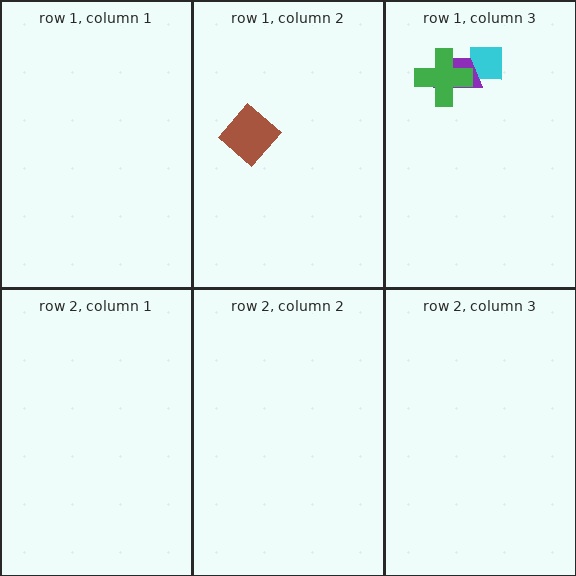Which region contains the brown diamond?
The row 1, column 2 region.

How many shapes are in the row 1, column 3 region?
3.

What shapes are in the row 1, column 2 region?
The brown diamond.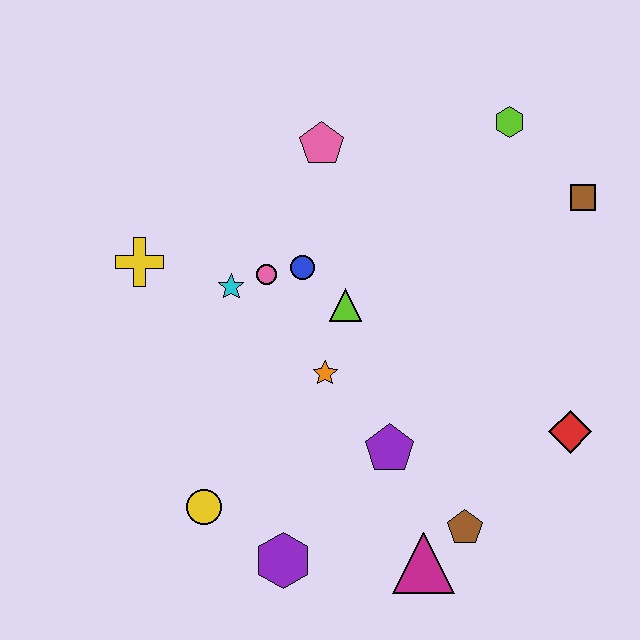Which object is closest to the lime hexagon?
The brown square is closest to the lime hexagon.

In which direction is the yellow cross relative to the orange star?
The yellow cross is to the left of the orange star.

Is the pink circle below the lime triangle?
No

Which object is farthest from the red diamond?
The yellow cross is farthest from the red diamond.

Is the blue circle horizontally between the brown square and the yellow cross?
Yes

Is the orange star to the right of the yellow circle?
Yes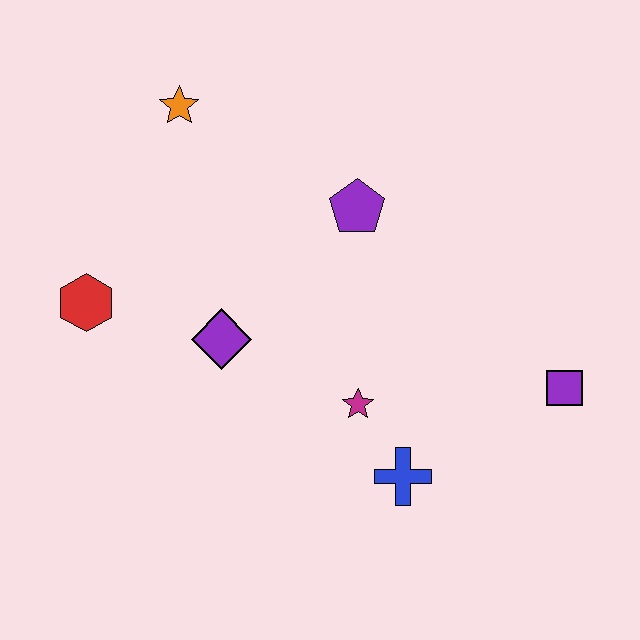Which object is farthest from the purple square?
The red hexagon is farthest from the purple square.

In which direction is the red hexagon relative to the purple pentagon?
The red hexagon is to the left of the purple pentagon.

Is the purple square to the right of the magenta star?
Yes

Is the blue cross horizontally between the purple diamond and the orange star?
No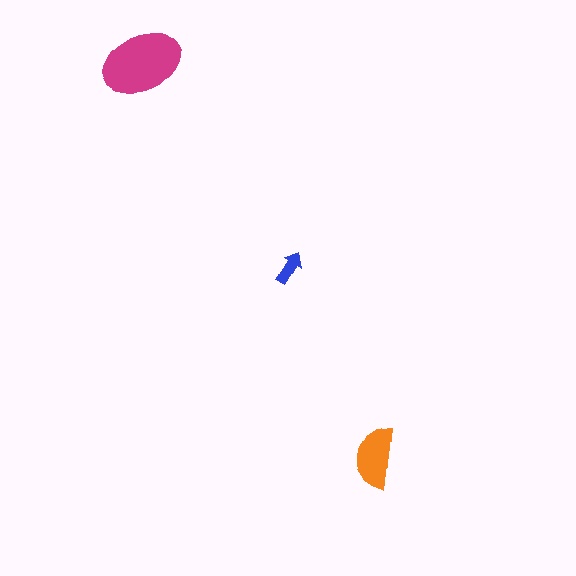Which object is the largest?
The magenta ellipse.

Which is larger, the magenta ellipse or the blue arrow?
The magenta ellipse.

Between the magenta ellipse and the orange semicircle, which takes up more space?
The magenta ellipse.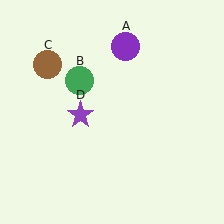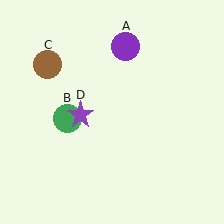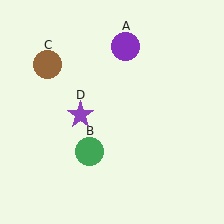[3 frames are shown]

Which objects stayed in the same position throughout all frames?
Purple circle (object A) and brown circle (object C) and purple star (object D) remained stationary.